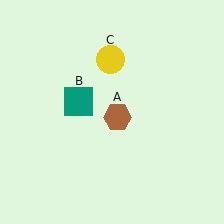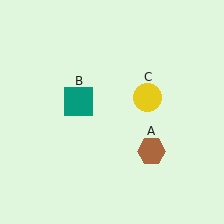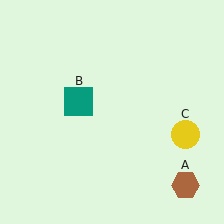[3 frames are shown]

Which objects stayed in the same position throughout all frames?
Teal square (object B) remained stationary.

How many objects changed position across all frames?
2 objects changed position: brown hexagon (object A), yellow circle (object C).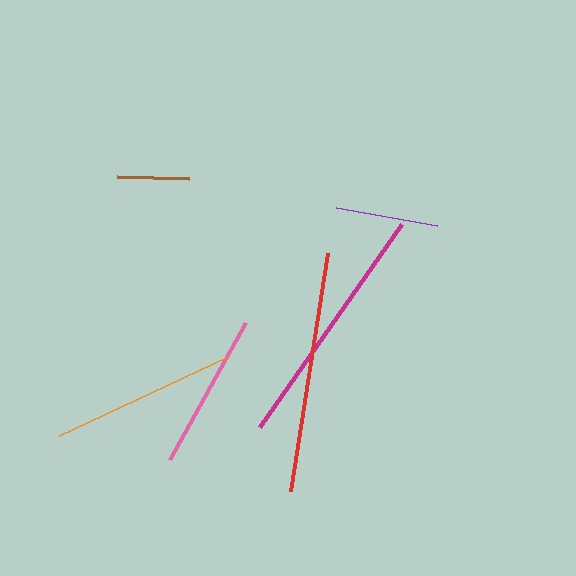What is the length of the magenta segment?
The magenta segment is approximately 247 pixels long.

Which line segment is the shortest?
The brown line is the shortest at approximately 72 pixels.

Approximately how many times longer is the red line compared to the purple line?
The red line is approximately 2.3 times the length of the purple line.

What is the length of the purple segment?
The purple segment is approximately 103 pixels long.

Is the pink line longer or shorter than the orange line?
The orange line is longer than the pink line.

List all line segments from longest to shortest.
From longest to shortest: magenta, red, orange, pink, purple, brown.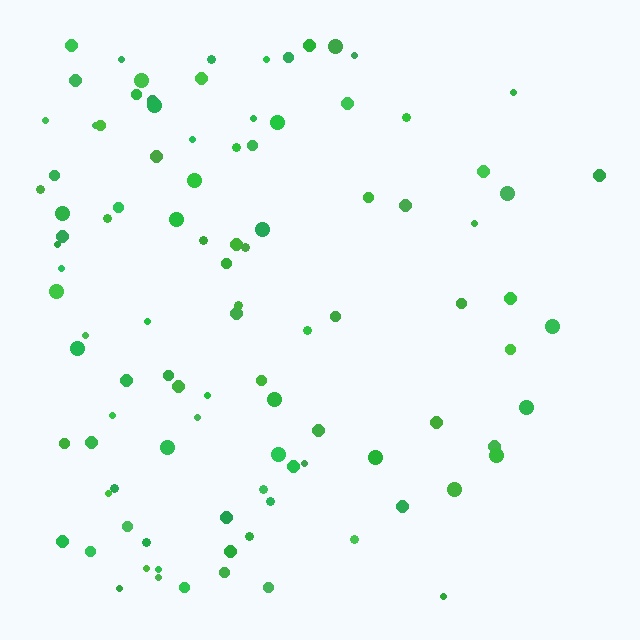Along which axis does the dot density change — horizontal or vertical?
Horizontal.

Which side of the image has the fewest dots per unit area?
The right.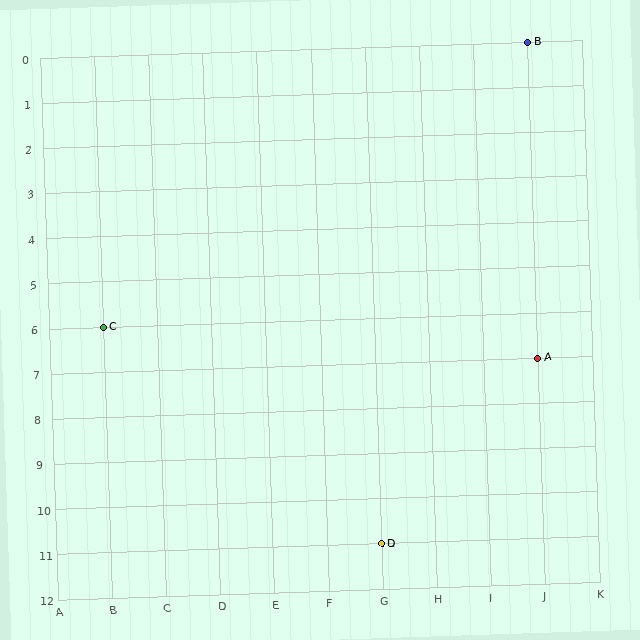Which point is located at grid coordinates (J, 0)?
Point B is at (J, 0).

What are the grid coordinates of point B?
Point B is at grid coordinates (J, 0).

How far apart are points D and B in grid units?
Points D and B are 3 columns and 11 rows apart (about 11.4 grid units diagonally).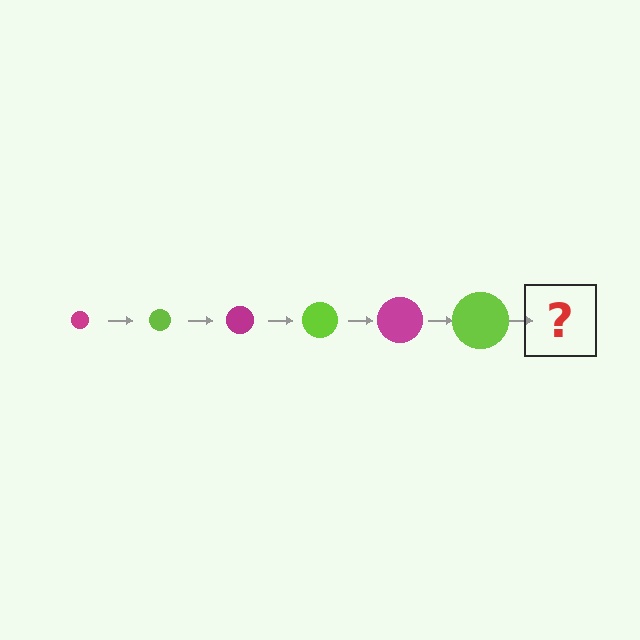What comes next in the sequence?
The next element should be a magenta circle, larger than the previous one.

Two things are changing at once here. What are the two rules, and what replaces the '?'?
The two rules are that the circle grows larger each step and the color cycles through magenta and lime. The '?' should be a magenta circle, larger than the previous one.